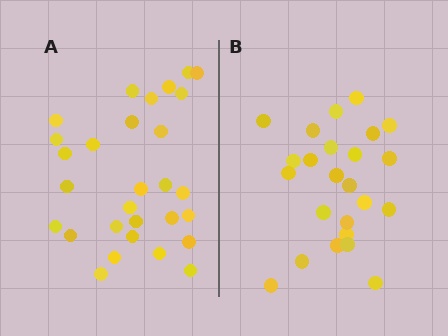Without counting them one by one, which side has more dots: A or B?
Region A (the left region) has more dots.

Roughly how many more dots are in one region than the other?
Region A has about 5 more dots than region B.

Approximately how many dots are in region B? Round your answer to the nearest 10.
About 20 dots. (The exact count is 24, which rounds to 20.)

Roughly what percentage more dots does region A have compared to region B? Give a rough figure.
About 20% more.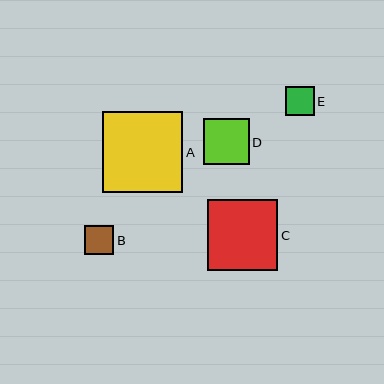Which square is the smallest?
Square E is the smallest with a size of approximately 29 pixels.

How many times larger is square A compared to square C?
Square A is approximately 1.1 times the size of square C.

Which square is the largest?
Square A is the largest with a size of approximately 80 pixels.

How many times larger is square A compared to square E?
Square A is approximately 2.8 times the size of square E.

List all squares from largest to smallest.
From largest to smallest: A, C, D, B, E.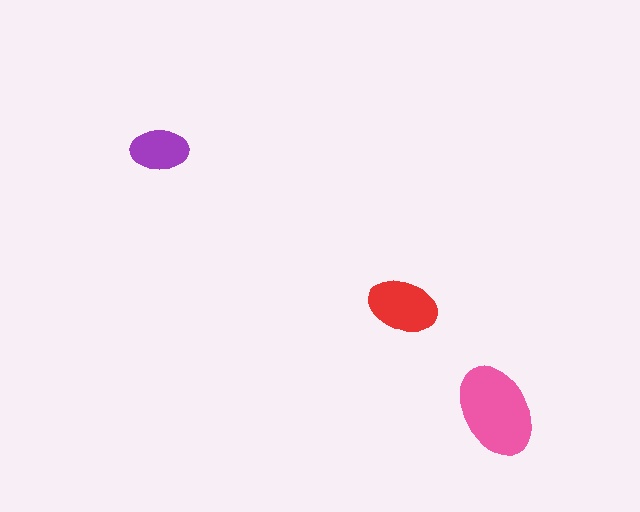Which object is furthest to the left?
The purple ellipse is leftmost.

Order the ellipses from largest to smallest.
the pink one, the red one, the purple one.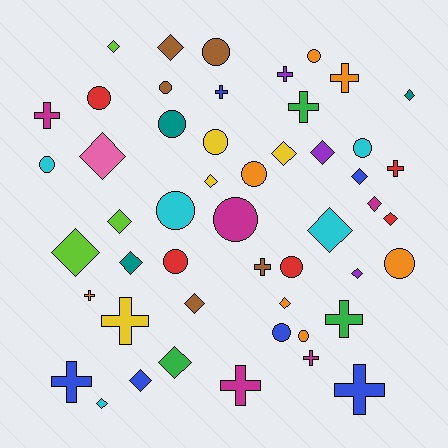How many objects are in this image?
There are 50 objects.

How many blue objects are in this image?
There are 6 blue objects.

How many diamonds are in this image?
There are 20 diamonds.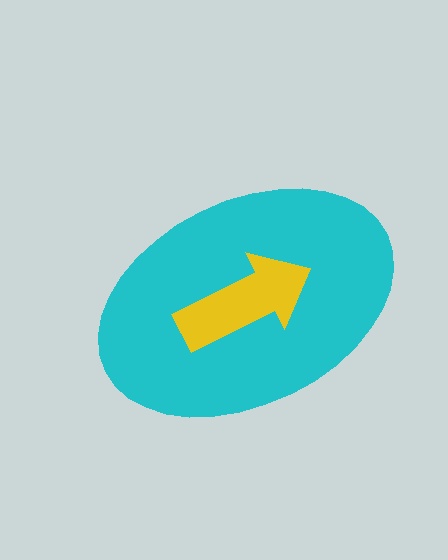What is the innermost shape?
The yellow arrow.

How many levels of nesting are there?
2.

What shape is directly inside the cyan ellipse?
The yellow arrow.